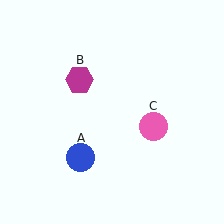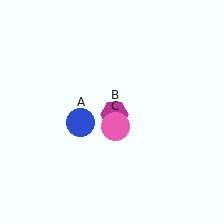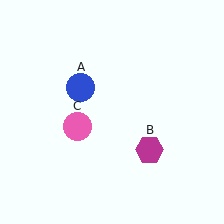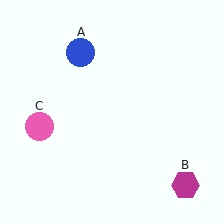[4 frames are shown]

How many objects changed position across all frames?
3 objects changed position: blue circle (object A), magenta hexagon (object B), pink circle (object C).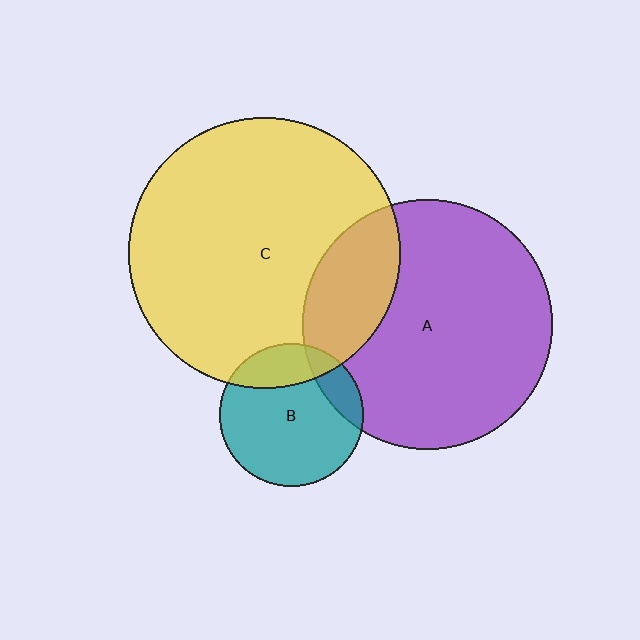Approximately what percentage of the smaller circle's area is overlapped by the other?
Approximately 20%.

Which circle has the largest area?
Circle C (yellow).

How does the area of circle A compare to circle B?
Approximately 3.0 times.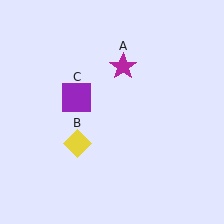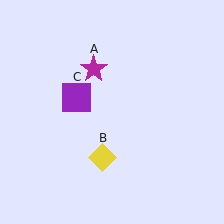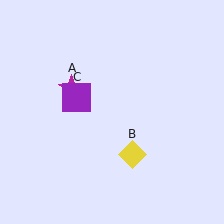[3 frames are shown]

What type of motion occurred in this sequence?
The magenta star (object A), yellow diamond (object B) rotated counterclockwise around the center of the scene.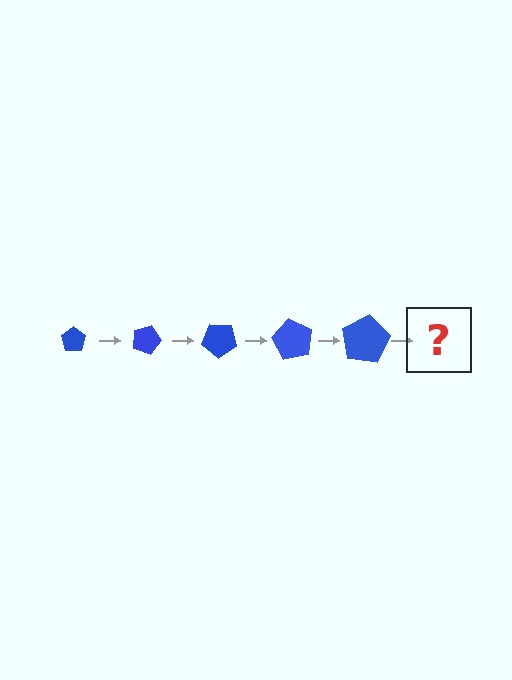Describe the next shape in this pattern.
It should be a pentagon, larger than the previous one and rotated 100 degrees from the start.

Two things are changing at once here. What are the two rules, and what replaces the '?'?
The two rules are that the pentagon grows larger each step and it rotates 20 degrees each step. The '?' should be a pentagon, larger than the previous one and rotated 100 degrees from the start.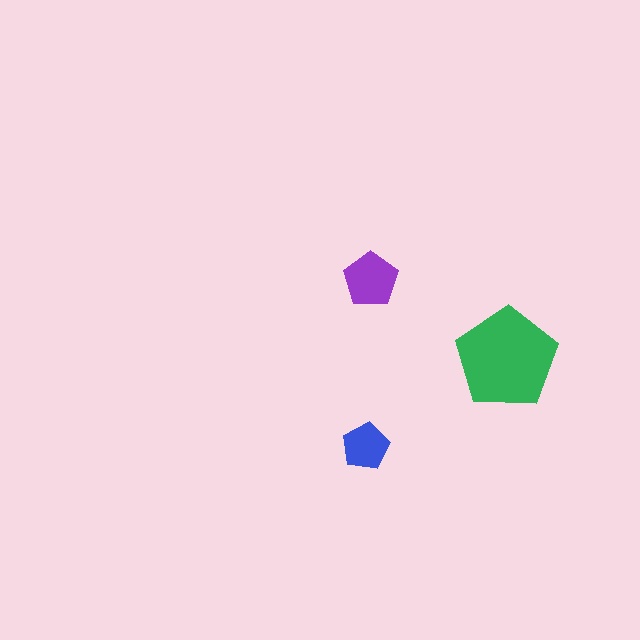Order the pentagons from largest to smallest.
the green one, the purple one, the blue one.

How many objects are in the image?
There are 3 objects in the image.